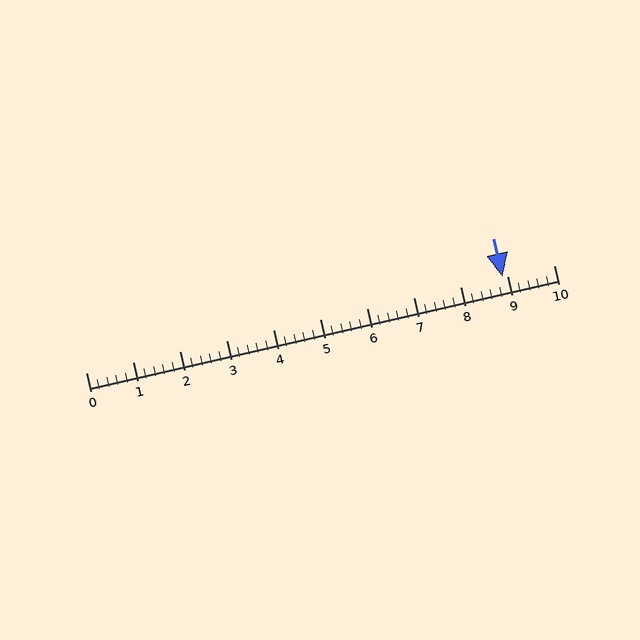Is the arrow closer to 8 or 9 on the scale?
The arrow is closer to 9.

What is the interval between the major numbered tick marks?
The major tick marks are spaced 1 units apart.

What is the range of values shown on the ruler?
The ruler shows values from 0 to 10.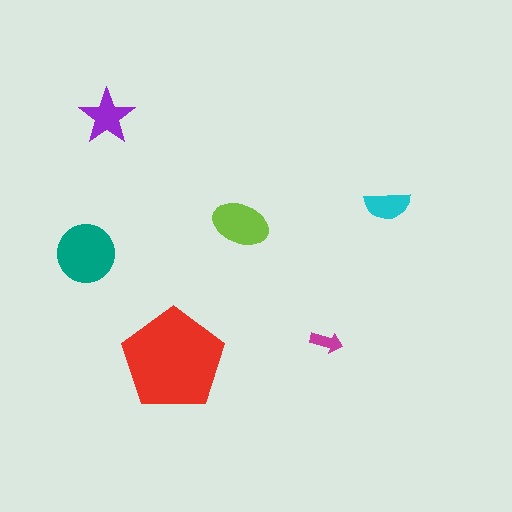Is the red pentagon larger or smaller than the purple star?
Larger.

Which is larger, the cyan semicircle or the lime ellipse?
The lime ellipse.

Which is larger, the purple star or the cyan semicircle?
The purple star.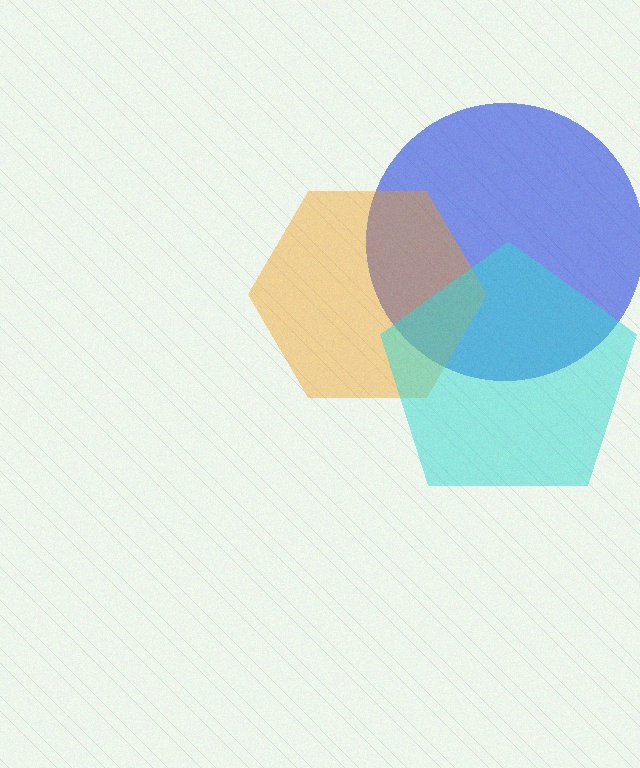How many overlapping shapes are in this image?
There are 3 overlapping shapes in the image.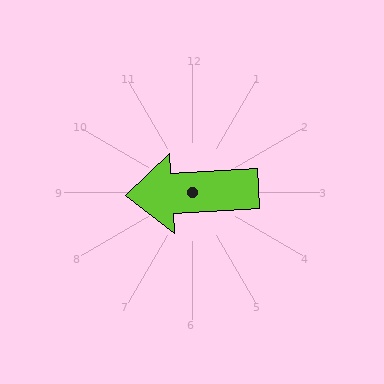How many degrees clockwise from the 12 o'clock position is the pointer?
Approximately 267 degrees.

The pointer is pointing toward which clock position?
Roughly 9 o'clock.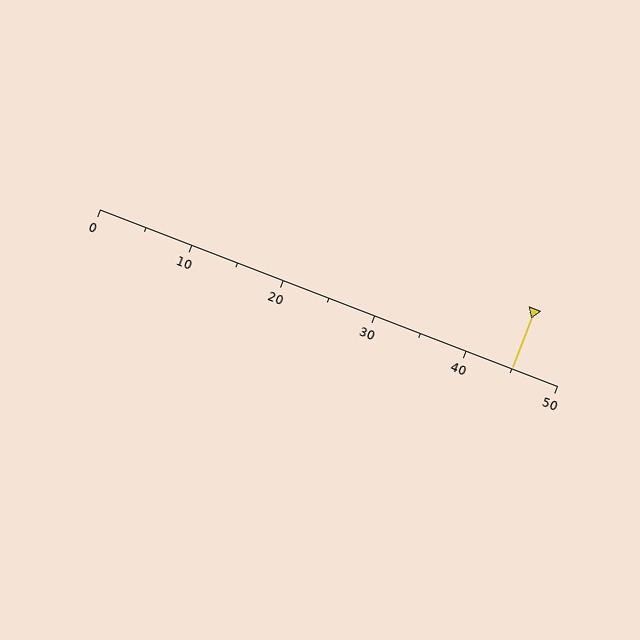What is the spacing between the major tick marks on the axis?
The major ticks are spaced 10 apart.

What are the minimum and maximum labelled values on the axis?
The axis runs from 0 to 50.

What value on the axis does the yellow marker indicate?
The marker indicates approximately 45.